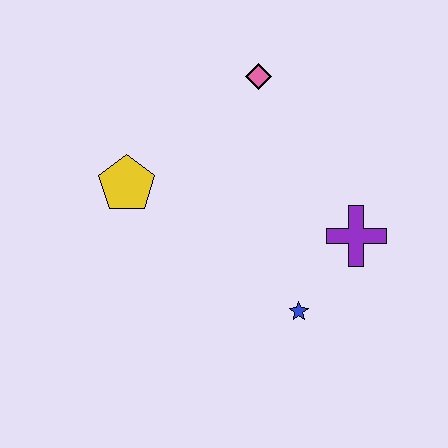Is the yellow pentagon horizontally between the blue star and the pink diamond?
No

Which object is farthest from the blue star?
The pink diamond is farthest from the blue star.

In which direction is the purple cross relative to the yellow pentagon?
The purple cross is to the right of the yellow pentagon.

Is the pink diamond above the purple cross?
Yes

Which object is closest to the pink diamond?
The yellow pentagon is closest to the pink diamond.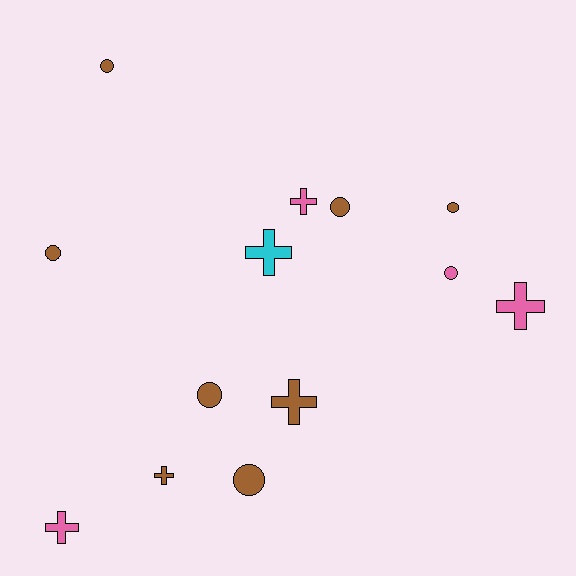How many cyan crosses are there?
There is 1 cyan cross.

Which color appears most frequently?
Brown, with 8 objects.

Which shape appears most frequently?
Circle, with 7 objects.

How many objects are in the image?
There are 13 objects.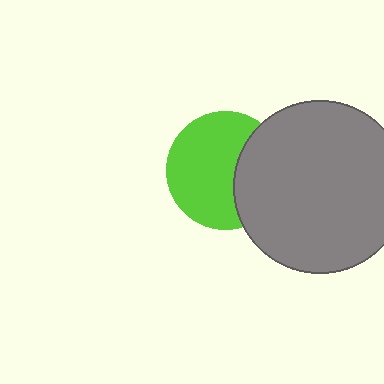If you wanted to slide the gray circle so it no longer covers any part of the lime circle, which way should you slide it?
Slide it right — that is the most direct way to separate the two shapes.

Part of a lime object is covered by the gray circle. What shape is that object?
It is a circle.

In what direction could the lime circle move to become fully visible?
The lime circle could move left. That would shift it out from behind the gray circle entirely.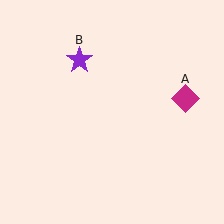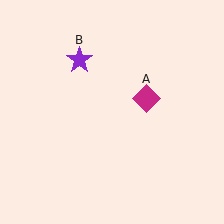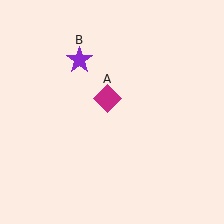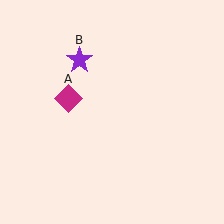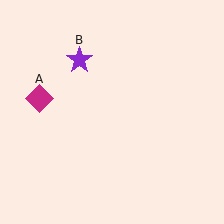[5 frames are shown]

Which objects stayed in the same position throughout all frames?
Purple star (object B) remained stationary.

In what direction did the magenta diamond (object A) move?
The magenta diamond (object A) moved left.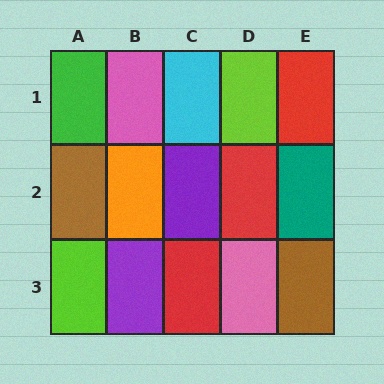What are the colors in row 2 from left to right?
Brown, orange, purple, red, teal.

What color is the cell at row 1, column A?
Green.